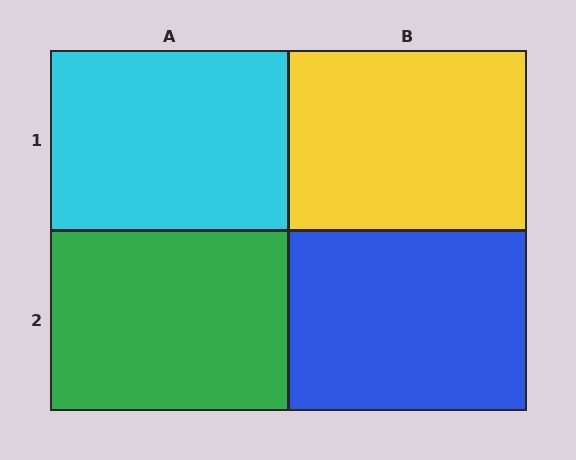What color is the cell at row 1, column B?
Yellow.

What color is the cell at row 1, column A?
Cyan.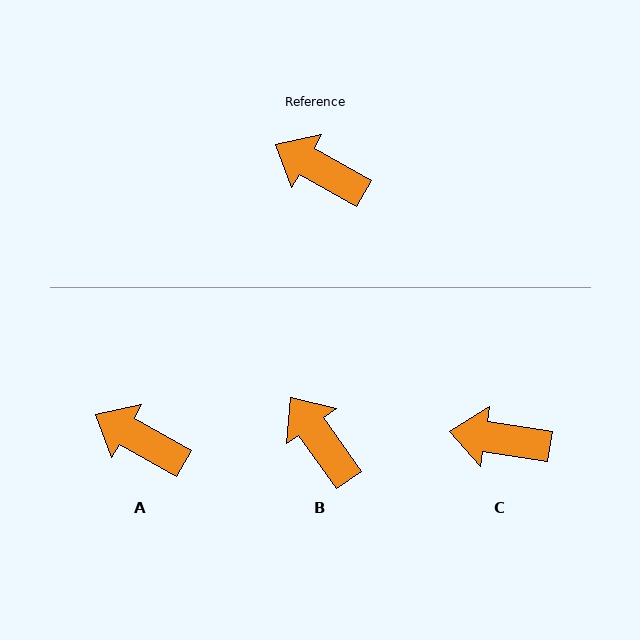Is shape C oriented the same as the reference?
No, it is off by about 21 degrees.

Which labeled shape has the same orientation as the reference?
A.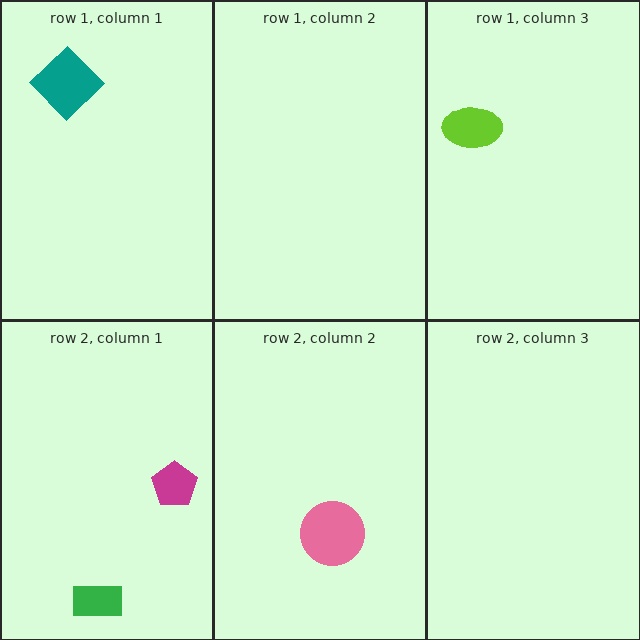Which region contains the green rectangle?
The row 2, column 1 region.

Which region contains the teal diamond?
The row 1, column 1 region.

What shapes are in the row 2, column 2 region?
The pink circle.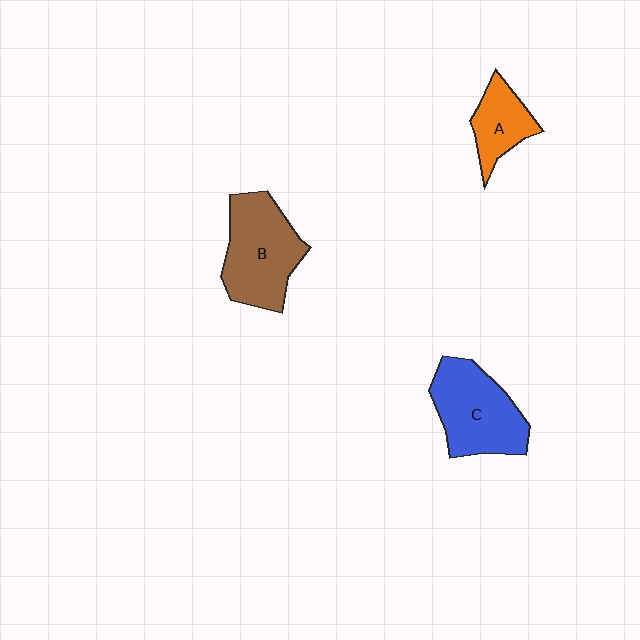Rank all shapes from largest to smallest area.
From largest to smallest: B (brown), C (blue), A (orange).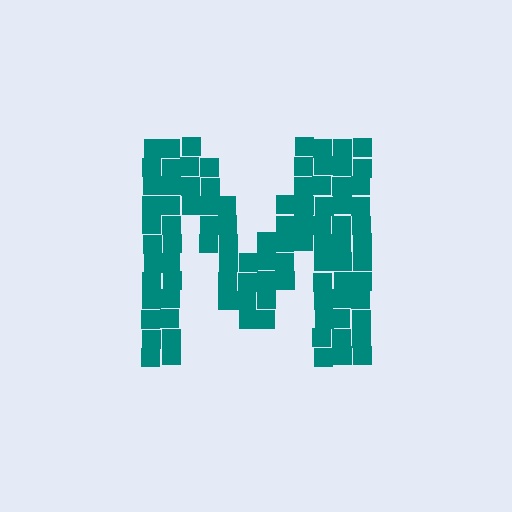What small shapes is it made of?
It is made of small squares.